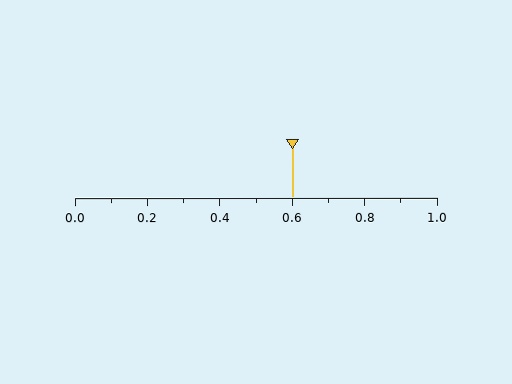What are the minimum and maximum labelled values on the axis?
The axis runs from 0.0 to 1.0.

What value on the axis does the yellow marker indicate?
The marker indicates approximately 0.6.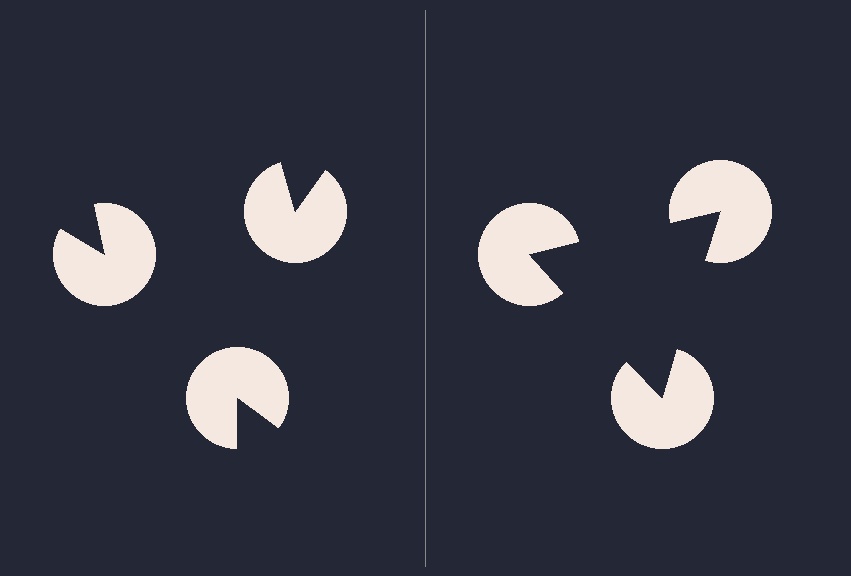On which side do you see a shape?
An illusory triangle appears on the right side. On the left side the wedge cuts are rotated, so no coherent shape forms.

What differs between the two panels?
The pac-man discs are positioned identically on both sides; only the wedge orientations differ. On the right they align to a triangle; on the left they are misaligned.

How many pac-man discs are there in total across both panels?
6 — 3 on each side.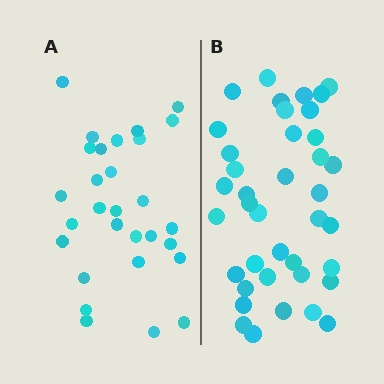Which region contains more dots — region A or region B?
Region B (the right region) has more dots.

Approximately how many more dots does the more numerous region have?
Region B has roughly 10 or so more dots than region A.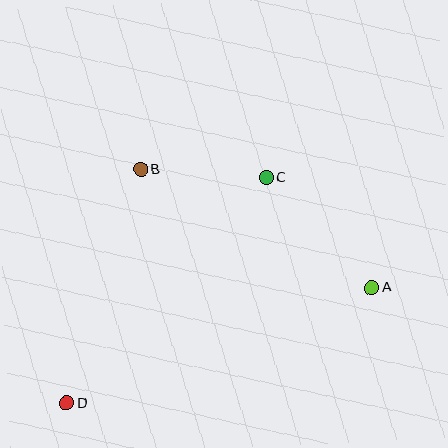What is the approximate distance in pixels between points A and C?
The distance between A and C is approximately 152 pixels.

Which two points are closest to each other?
Points B and C are closest to each other.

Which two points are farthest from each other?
Points A and D are farthest from each other.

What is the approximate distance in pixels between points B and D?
The distance between B and D is approximately 245 pixels.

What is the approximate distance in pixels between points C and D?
The distance between C and D is approximately 301 pixels.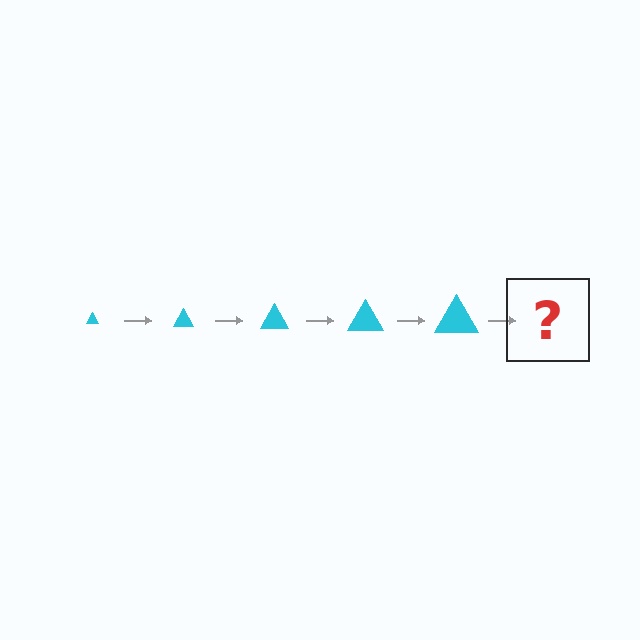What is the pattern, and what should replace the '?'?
The pattern is that the triangle gets progressively larger each step. The '?' should be a cyan triangle, larger than the previous one.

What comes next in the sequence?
The next element should be a cyan triangle, larger than the previous one.